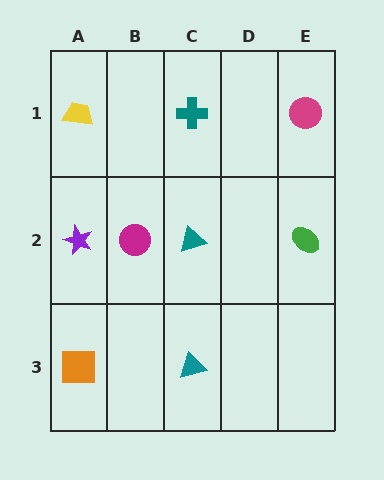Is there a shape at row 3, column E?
No, that cell is empty.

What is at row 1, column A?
A yellow trapezoid.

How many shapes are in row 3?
2 shapes.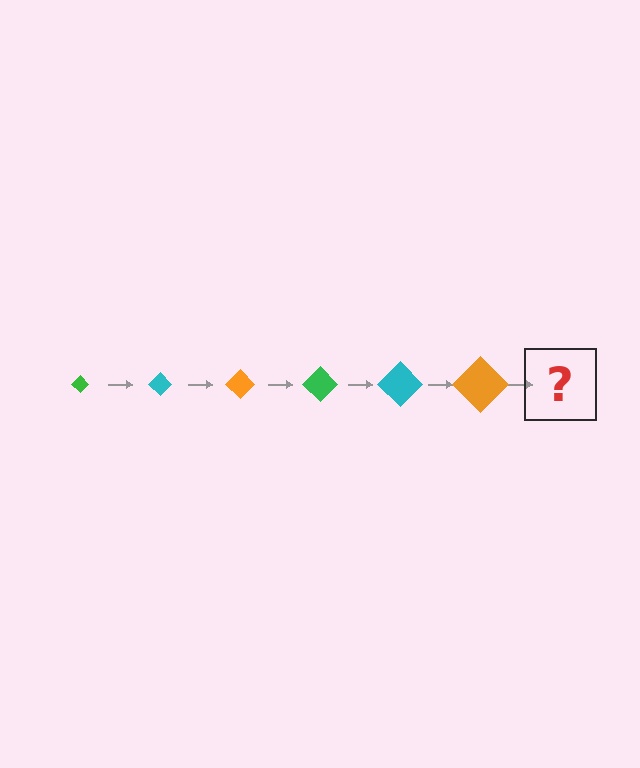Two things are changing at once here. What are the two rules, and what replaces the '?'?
The two rules are that the diamond grows larger each step and the color cycles through green, cyan, and orange. The '?' should be a green diamond, larger than the previous one.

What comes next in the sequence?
The next element should be a green diamond, larger than the previous one.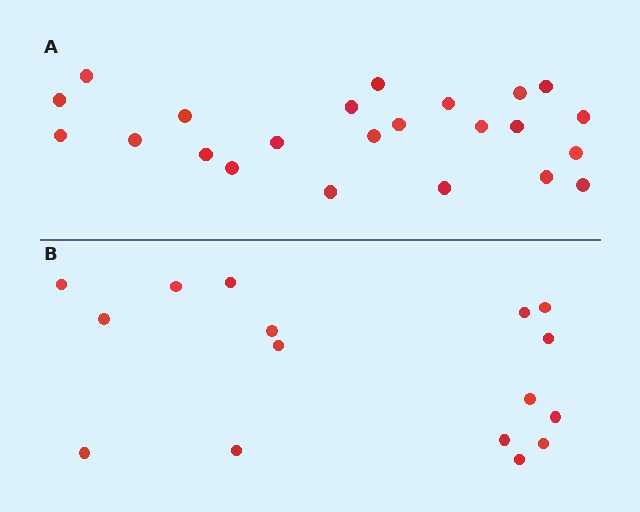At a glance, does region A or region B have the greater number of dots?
Region A (the top region) has more dots.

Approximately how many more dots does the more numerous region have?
Region A has roughly 8 or so more dots than region B.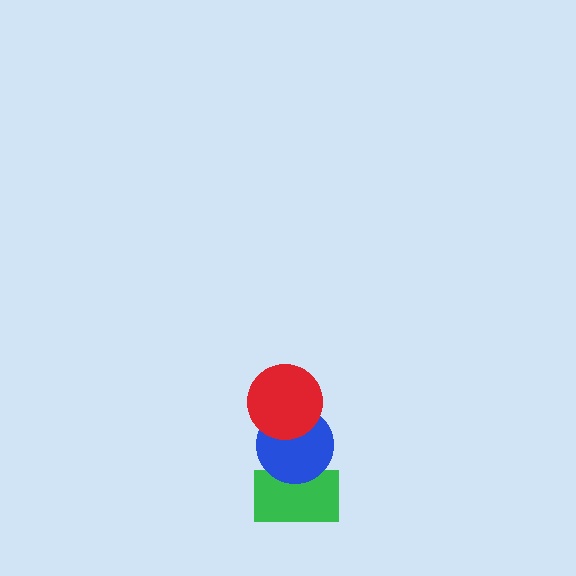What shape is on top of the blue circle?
The red circle is on top of the blue circle.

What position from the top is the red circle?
The red circle is 1st from the top.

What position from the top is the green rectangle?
The green rectangle is 3rd from the top.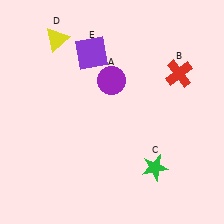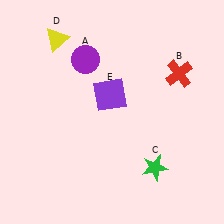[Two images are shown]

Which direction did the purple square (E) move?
The purple square (E) moved down.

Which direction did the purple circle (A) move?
The purple circle (A) moved left.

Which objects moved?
The objects that moved are: the purple circle (A), the purple square (E).